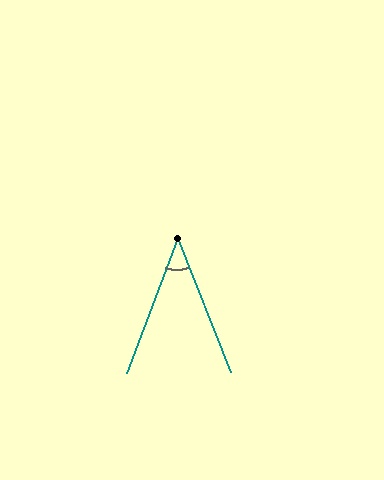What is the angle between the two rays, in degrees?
Approximately 43 degrees.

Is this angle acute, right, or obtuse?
It is acute.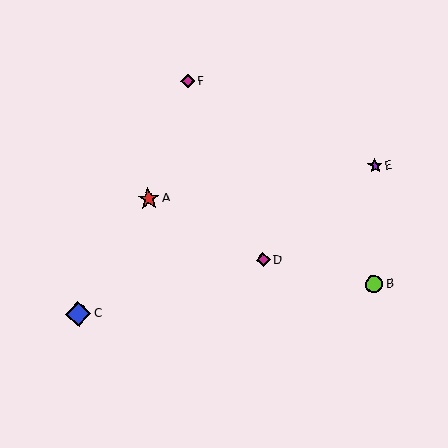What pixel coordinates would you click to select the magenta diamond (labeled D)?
Click at (263, 260) to select the magenta diamond D.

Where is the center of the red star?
The center of the red star is at (149, 199).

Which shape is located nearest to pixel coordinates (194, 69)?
The magenta diamond (labeled F) at (188, 81) is nearest to that location.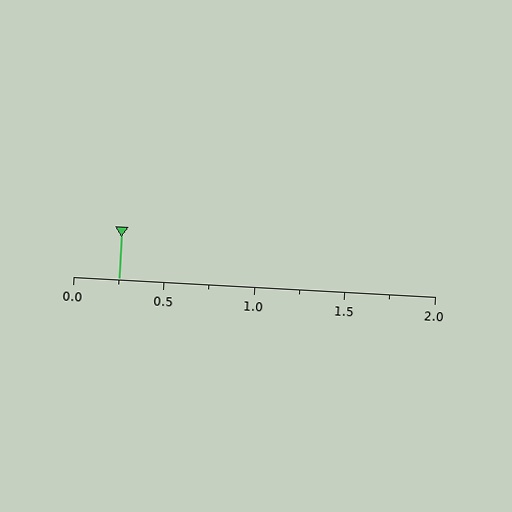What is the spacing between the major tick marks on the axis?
The major ticks are spaced 0.5 apart.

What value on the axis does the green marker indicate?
The marker indicates approximately 0.25.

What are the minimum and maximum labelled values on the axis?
The axis runs from 0.0 to 2.0.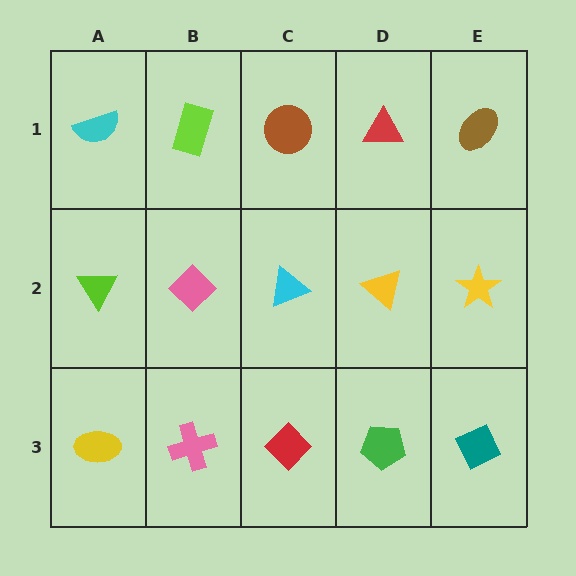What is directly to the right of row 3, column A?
A pink cross.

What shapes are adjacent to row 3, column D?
A yellow triangle (row 2, column D), a red diamond (row 3, column C), a teal diamond (row 3, column E).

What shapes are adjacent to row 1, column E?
A yellow star (row 2, column E), a red triangle (row 1, column D).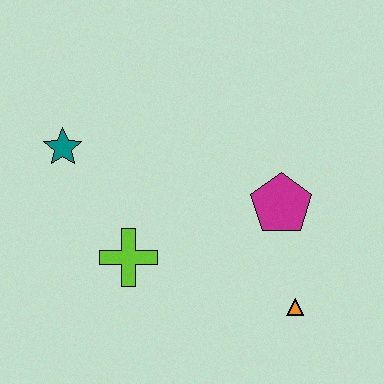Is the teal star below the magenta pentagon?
No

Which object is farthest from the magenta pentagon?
The teal star is farthest from the magenta pentagon.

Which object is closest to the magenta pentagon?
The orange triangle is closest to the magenta pentagon.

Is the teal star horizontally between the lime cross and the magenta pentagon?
No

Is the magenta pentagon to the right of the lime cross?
Yes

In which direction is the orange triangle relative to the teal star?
The orange triangle is to the right of the teal star.